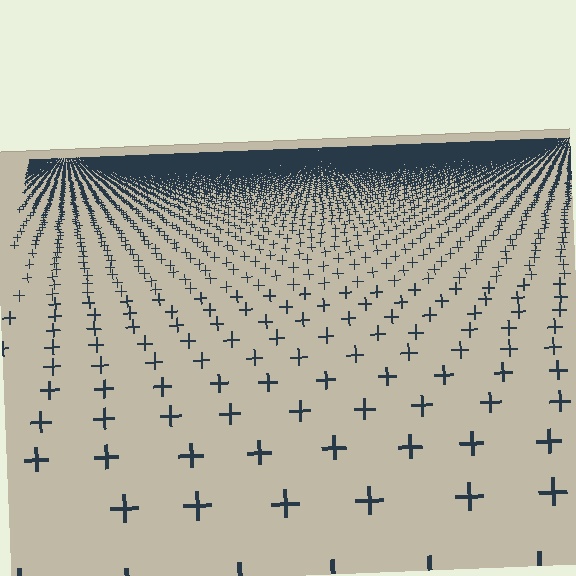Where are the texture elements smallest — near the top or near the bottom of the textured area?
Near the top.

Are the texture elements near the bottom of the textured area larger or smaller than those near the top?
Larger. Near the bottom, elements are closer to the viewer and appear at a bigger on-screen size.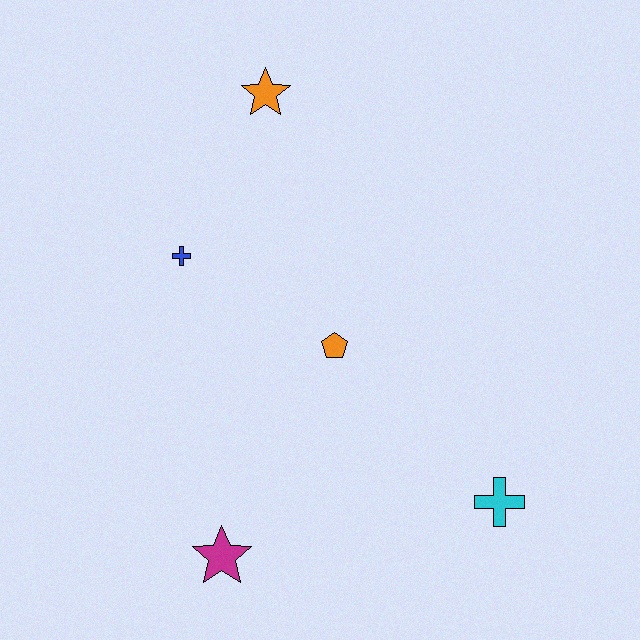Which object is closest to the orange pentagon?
The blue cross is closest to the orange pentagon.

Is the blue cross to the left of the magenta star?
Yes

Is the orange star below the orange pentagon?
No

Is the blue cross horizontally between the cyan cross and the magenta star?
No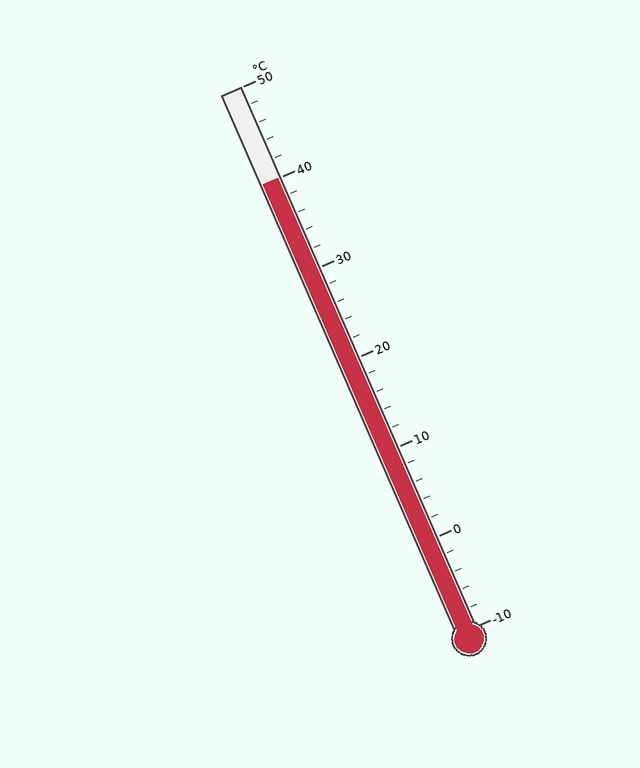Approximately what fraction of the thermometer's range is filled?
The thermometer is filled to approximately 85% of its range.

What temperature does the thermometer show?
The thermometer shows approximately 40°C.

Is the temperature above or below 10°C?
The temperature is above 10°C.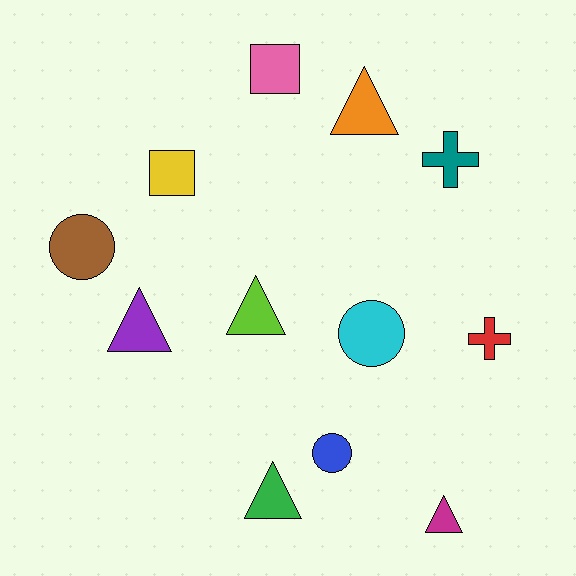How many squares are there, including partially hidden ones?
There are 2 squares.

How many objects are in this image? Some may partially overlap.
There are 12 objects.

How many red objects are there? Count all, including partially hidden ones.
There is 1 red object.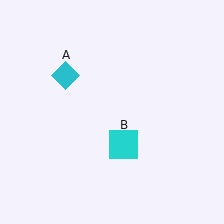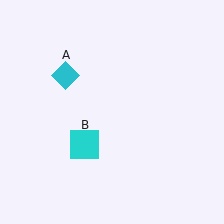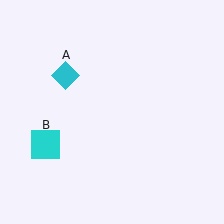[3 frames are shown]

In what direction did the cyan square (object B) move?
The cyan square (object B) moved left.